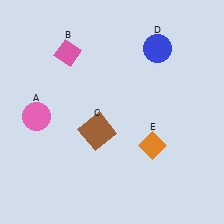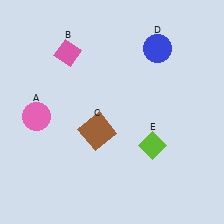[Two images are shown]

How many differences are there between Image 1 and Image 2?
There is 1 difference between the two images.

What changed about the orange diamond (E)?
In Image 1, E is orange. In Image 2, it changed to lime.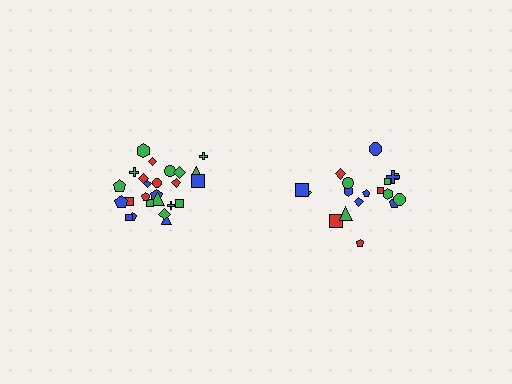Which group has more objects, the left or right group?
The left group.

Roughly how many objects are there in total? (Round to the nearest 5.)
Roughly 45 objects in total.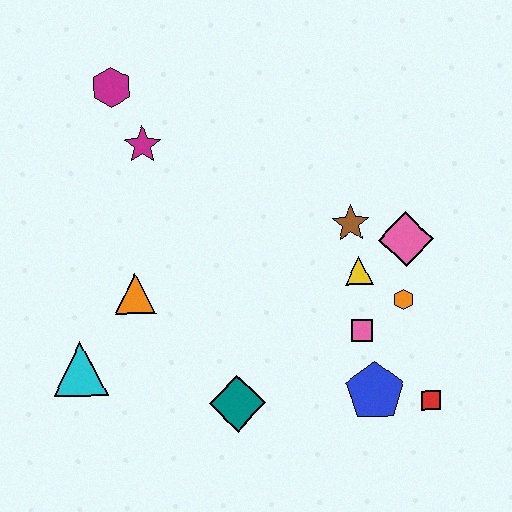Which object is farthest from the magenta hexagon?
The red square is farthest from the magenta hexagon.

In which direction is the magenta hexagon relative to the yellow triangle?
The magenta hexagon is to the left of the yellow triangle.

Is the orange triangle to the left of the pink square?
Yes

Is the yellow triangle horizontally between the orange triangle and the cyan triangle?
No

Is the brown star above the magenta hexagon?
No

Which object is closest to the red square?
The blue pentagon is closest to the red square.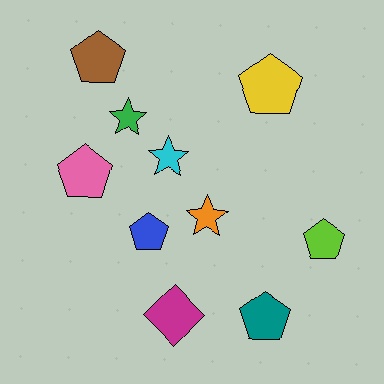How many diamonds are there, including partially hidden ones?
There is 1 diamond.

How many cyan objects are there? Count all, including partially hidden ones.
There is 1 cyan object.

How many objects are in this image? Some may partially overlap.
There are 10 objects.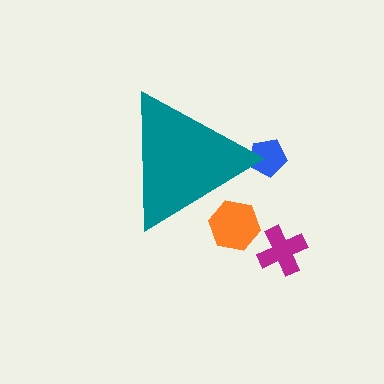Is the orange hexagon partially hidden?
Yes, the orange hexagon is partially hidden behind the teal triangle.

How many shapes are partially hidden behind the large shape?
2 shapes are partially hidden.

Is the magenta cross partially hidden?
No, the magenta cross is fully visible.